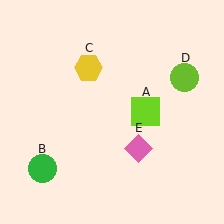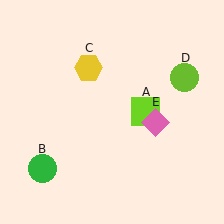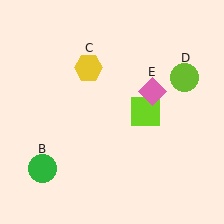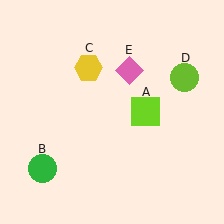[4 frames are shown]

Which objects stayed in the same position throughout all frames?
Lime square (object A) and green circle (object B) and yellow hexagon (object C) and lime circle (object D) remained stationary.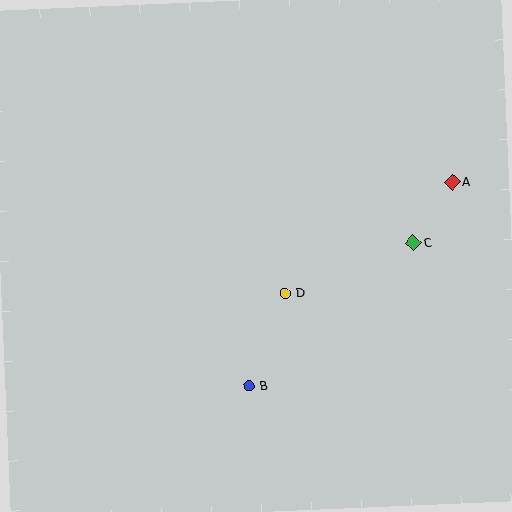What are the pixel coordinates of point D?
Point D is at (285, 294).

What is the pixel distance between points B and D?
The distance between B and D is 99 pixels.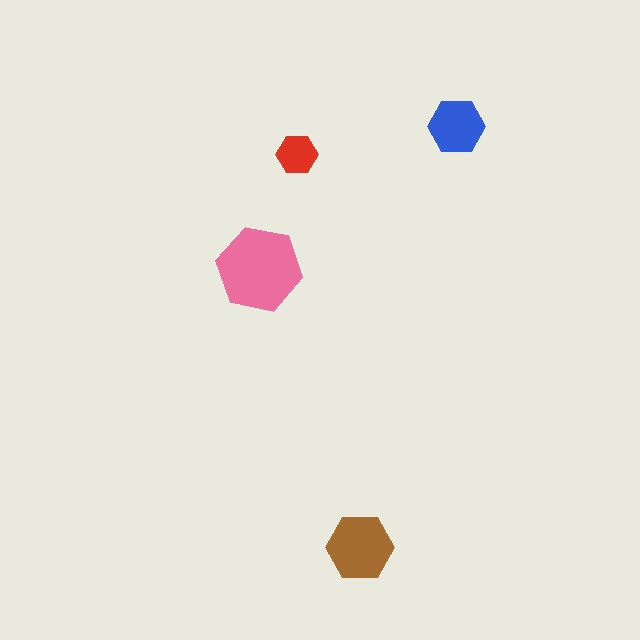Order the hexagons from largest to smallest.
the pink one, the brown one, the blue one, the red one.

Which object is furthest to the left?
The pink hexagon is leftmost.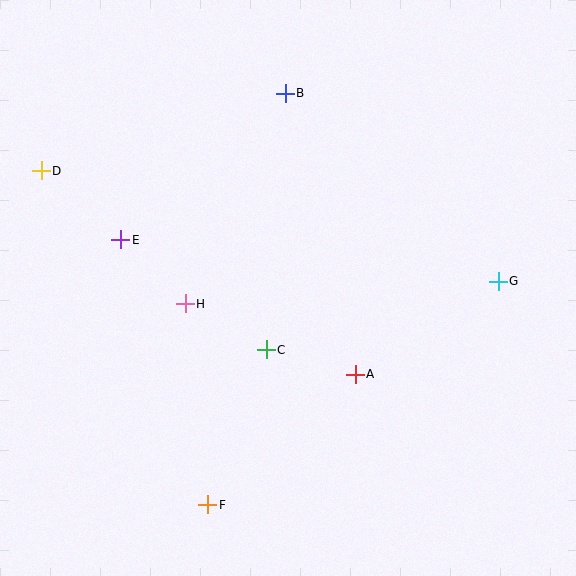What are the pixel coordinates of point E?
Point E is at (121, 240).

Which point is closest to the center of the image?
Point C at (266, 350) is closest to the center.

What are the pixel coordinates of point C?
Point C is at (266, 350).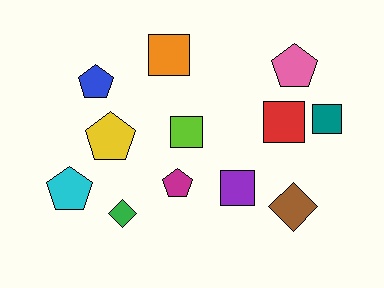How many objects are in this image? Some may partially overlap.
There are 12 objects.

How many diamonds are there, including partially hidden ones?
There are 2 diamonds.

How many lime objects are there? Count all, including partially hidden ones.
There is 1 lime object.